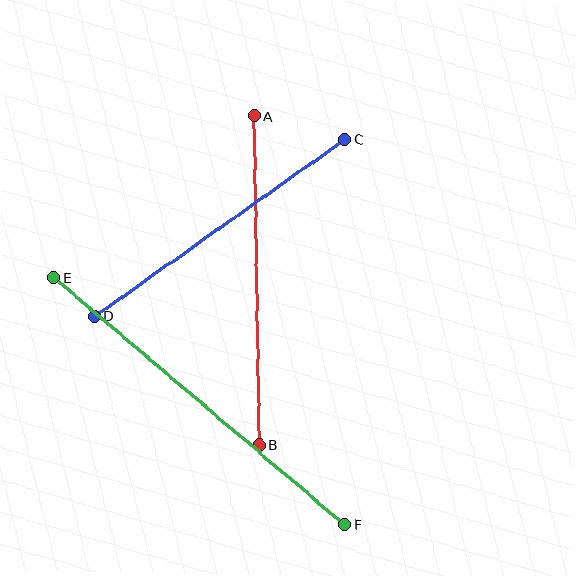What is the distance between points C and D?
The distance is approximately 306 pixels.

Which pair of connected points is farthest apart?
Points E and F are farthest apart.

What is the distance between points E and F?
The distance is approximately 381 pixels.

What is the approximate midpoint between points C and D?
The midpoint is at approximately (220, 228) pixels.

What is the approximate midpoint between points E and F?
The midpoint is at approximately (199, 401) pixels.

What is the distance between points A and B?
The distance is approximately 329 pixels.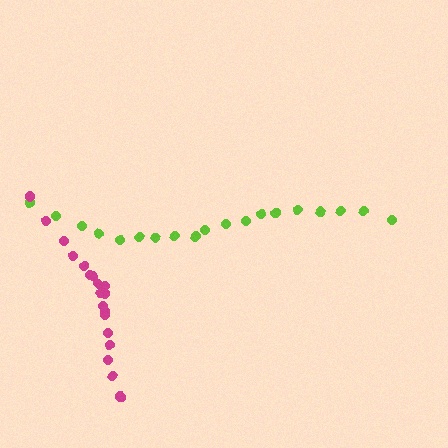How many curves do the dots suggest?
There are 2 distinct paths.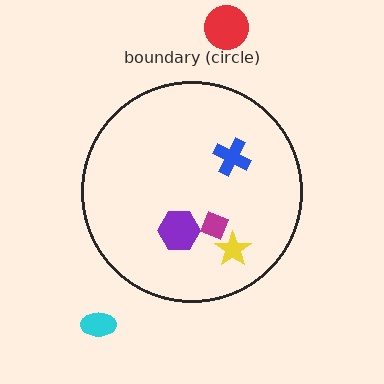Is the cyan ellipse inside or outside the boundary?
Outside.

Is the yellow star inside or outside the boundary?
Inside.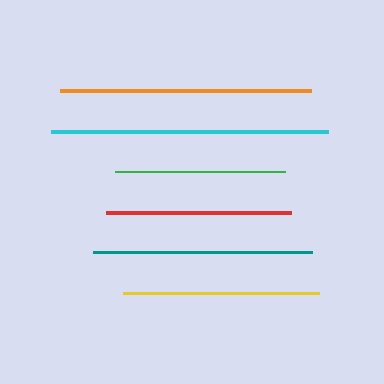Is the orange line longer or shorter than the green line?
The orange line is longer than the green line.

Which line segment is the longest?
The cyan line is the longest at approximately 277 pixels.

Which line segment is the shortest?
The green line is the shortest at approximately 170 pixels.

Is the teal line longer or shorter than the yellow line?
The teal line is longer than the yellow line.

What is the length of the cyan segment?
The cyan segment is approximately 277 pixels long.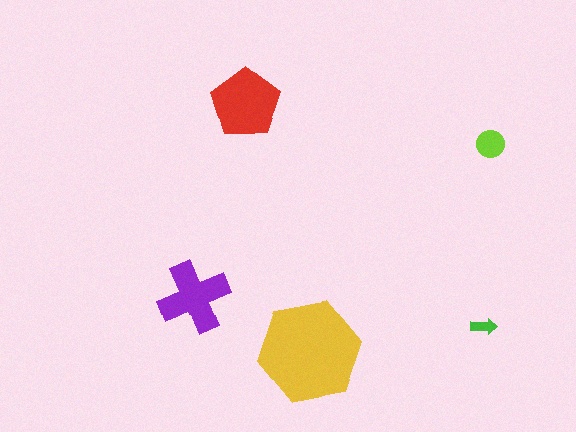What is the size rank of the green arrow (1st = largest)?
5th.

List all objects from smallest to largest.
The green arrow, the lime circle, the purple cross, the red pentagon, the yellow hexagon.